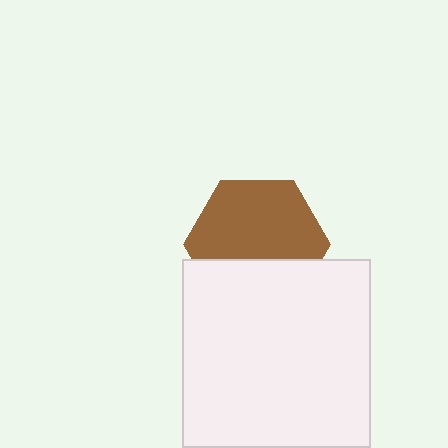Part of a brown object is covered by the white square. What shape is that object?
It is a hexagon.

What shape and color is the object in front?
The object in front is a white square.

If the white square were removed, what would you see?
You would see the complete brown hexagon.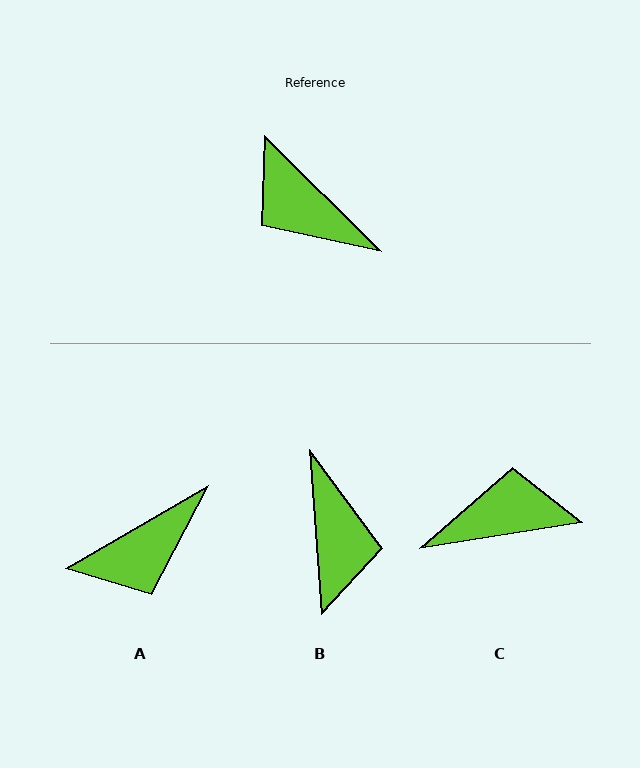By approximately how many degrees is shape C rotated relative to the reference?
Approximately 126 degrees clockwise.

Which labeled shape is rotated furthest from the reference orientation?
B, about 139 degrees away.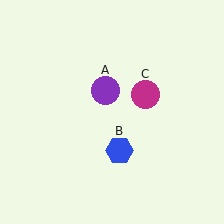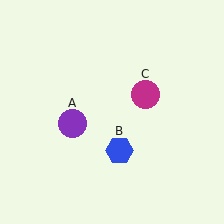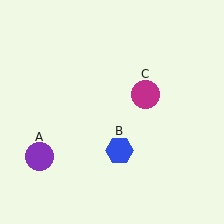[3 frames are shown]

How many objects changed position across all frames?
1 object changed position: purple circle (object A).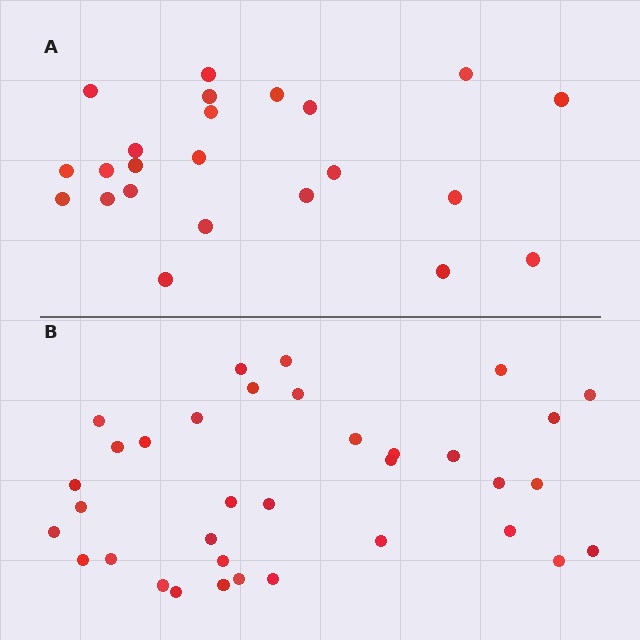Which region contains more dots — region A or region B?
Region B (the bottom region) has more dots.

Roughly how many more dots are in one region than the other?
Region B has roughly 12 or so more dots than region A.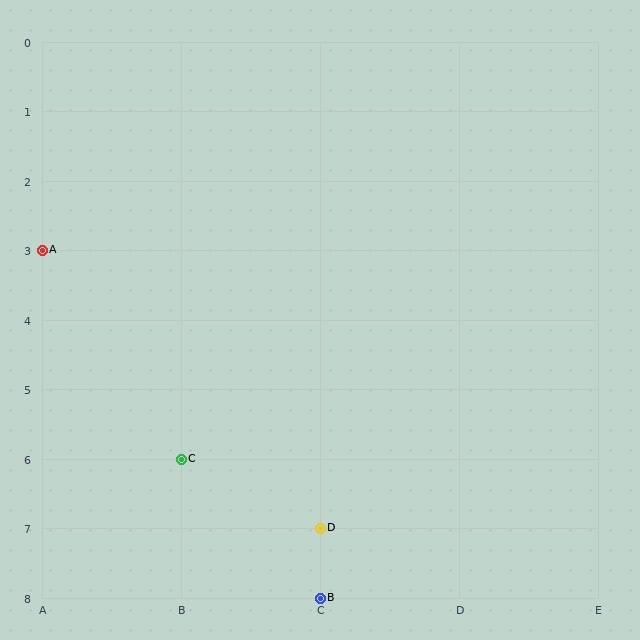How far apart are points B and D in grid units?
Points B and D are 1 row apart.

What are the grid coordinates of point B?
Point B is at grid coordinates (C, 8).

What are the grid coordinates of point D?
Point D is at grid coordinates (C, 7).